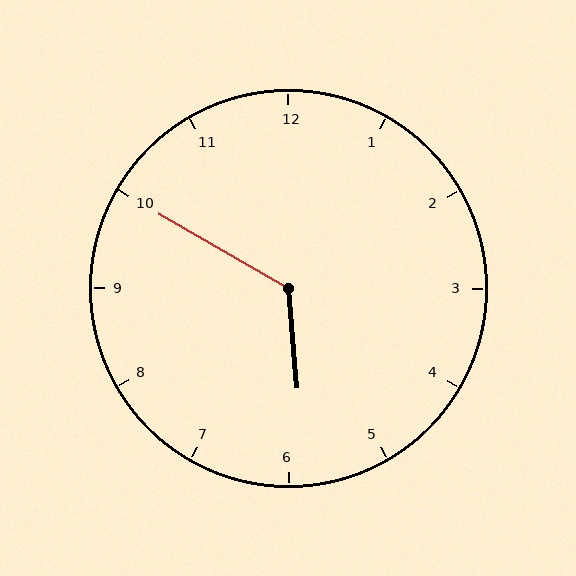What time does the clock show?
5:50.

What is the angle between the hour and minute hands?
Approximately 125 degrees.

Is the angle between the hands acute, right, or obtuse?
It is obtuse.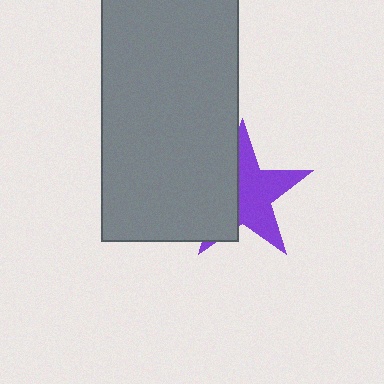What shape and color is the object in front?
The object in front is a gray rectangle.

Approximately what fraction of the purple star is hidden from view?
Roughly 45% of the purple star is hidden behind the gray rectangle.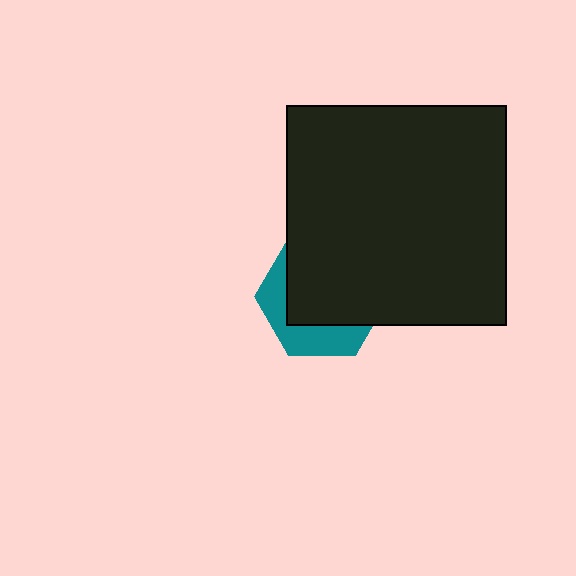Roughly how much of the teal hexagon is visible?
A small part of it is visible (roughly 34%).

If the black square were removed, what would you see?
You would see the complete teal hexagon.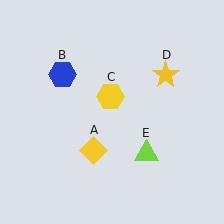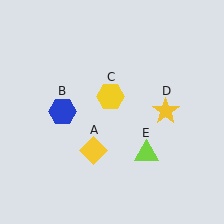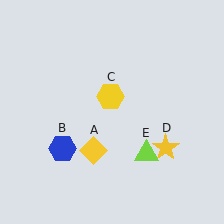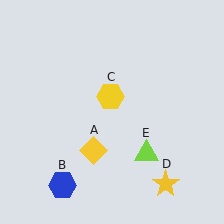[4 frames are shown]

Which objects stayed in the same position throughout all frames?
Yellow diamond (object A) and yellow hexagon (object C) and lime triangle (object E) remained stationary.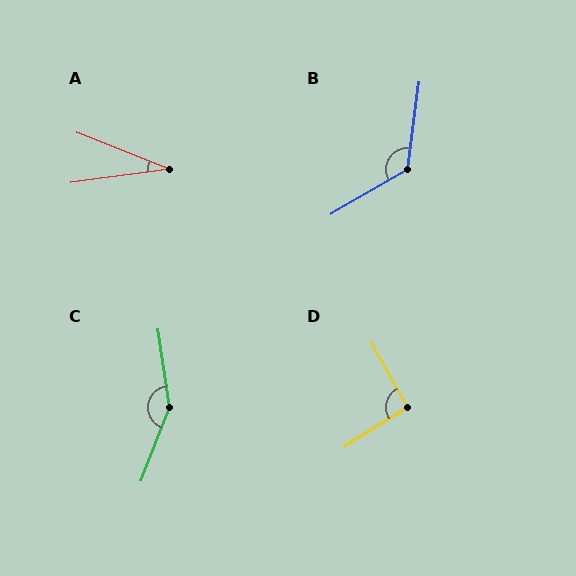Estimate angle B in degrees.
Approximately 128 degrees.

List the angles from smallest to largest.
A (29°), D (93°), B (128°), C (151°).